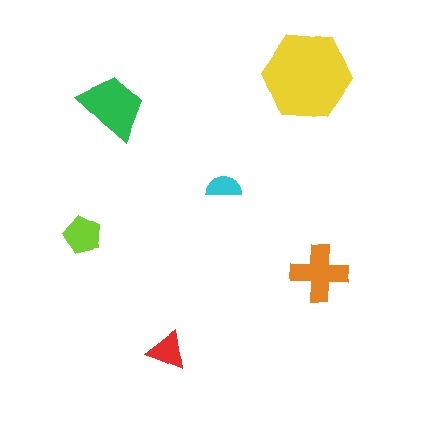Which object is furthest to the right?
The orange cross is rightmost.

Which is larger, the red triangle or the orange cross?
The orange cross.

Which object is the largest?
The yellow hexagon.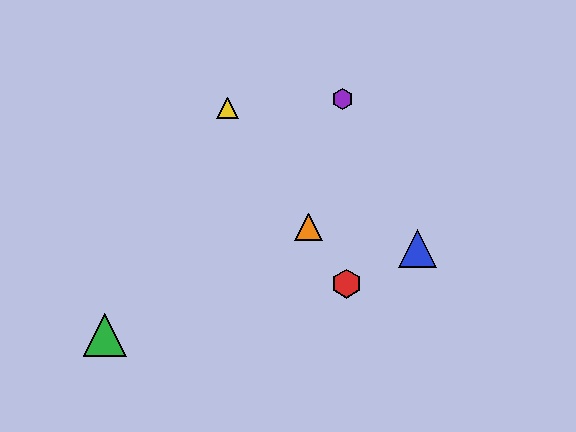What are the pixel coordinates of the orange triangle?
The orange triangle is at (308, 227).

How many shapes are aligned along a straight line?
3 shapes (the red hexagon, the yellow triangle, the orange triangle) are aligned along a straight line.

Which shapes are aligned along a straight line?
The red hexagon, the yellow triangle, the orange triangle are aligned along a straight line.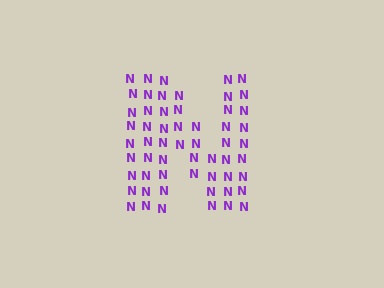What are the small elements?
The small elements are letter N's.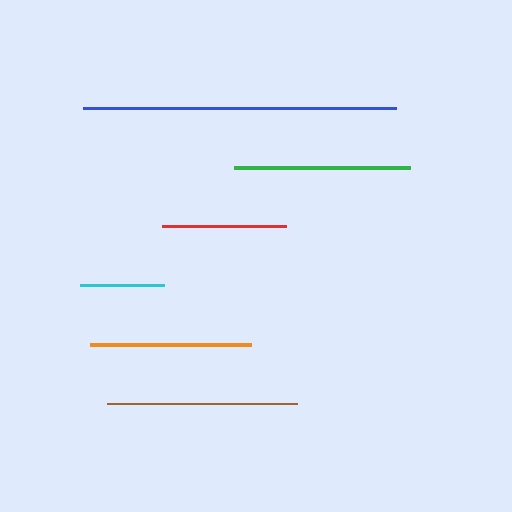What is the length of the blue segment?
The blue segment is approximately 313 pixels long.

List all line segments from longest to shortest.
From longest to shortest: blue, brown, green, orange, red, cyan.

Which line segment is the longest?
The blue line is the longest at approximately 313 pixels.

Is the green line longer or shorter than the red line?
The green line is longer than the red line.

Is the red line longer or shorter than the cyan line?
The red line is longer than the cyan line.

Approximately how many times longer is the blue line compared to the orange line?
The blue line is approximately 1.9 times the length of the orange line.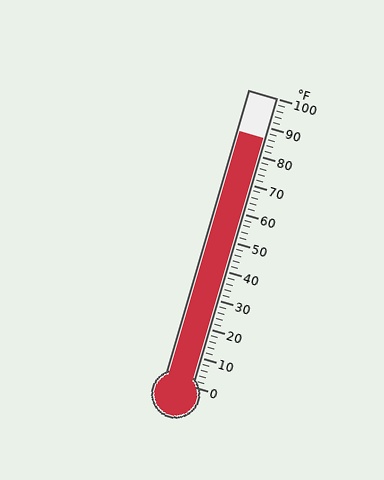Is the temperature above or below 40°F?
The temperature is above 40°F.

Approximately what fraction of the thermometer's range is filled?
The thermometer is filled to approximately 85% of its range.